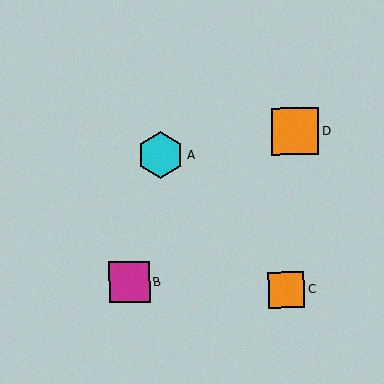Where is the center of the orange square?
The center of the orange square is at (286, 290).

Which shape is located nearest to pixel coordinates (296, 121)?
The orange square (labeled D) at (295, 132) is nearest to that location.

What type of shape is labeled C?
Shape C is an orange square.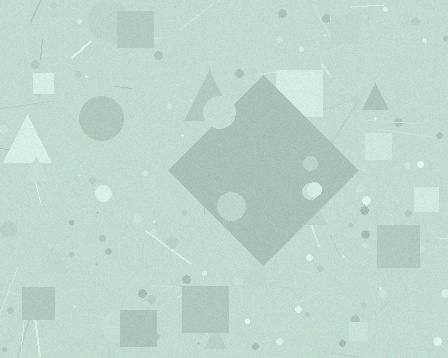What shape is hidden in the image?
A diamond is hidden in the image.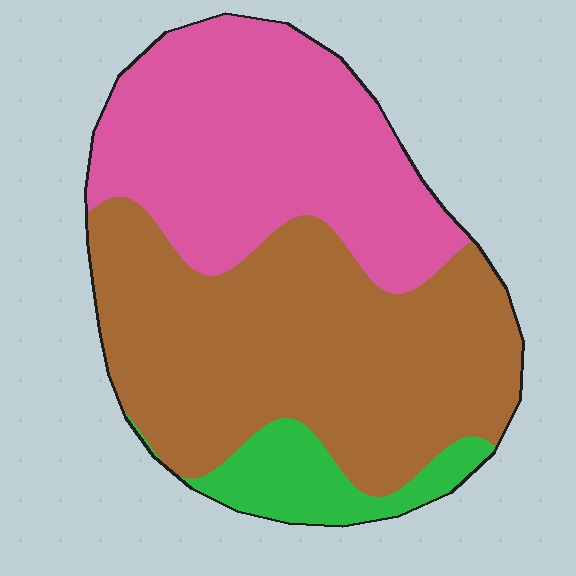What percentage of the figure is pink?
Pink takes up about two fifths (2/5) of the figure.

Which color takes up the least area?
Green, at roughly 10%.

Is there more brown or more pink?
Brown.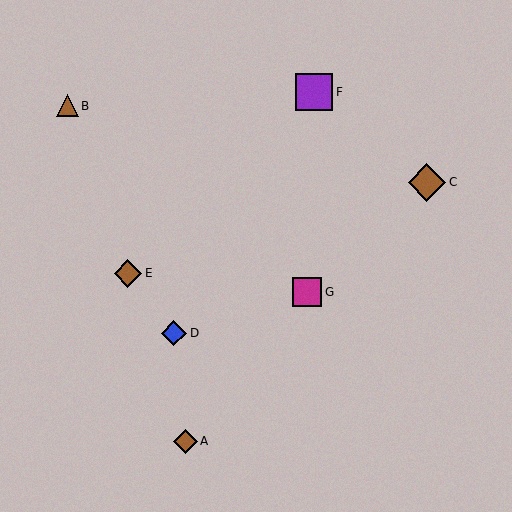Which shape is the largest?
The brown diamond (labeled C) is the largest.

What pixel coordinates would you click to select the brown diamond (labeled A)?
Click at (185, 441) to select the brown diamond A.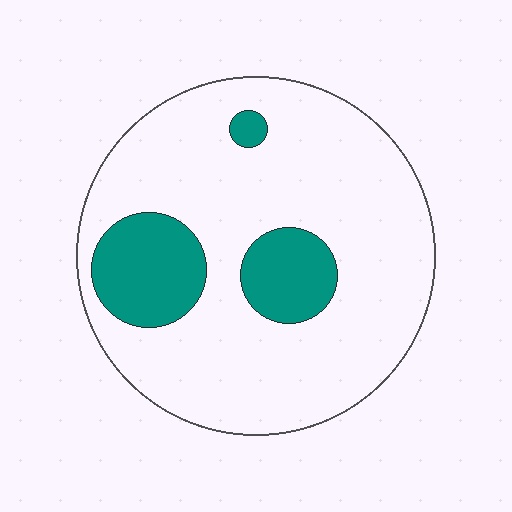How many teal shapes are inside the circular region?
3.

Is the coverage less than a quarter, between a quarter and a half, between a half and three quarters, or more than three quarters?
Less than a quarter.